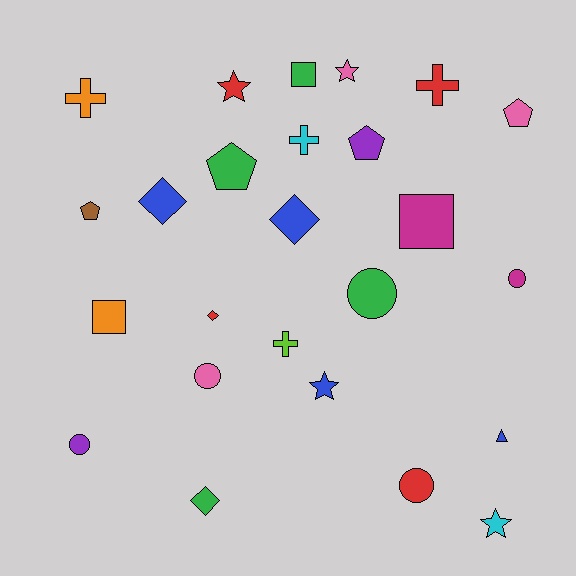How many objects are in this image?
There are 25 objects.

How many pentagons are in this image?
There are 4 pentagons.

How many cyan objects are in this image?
There are 2 cyan objects.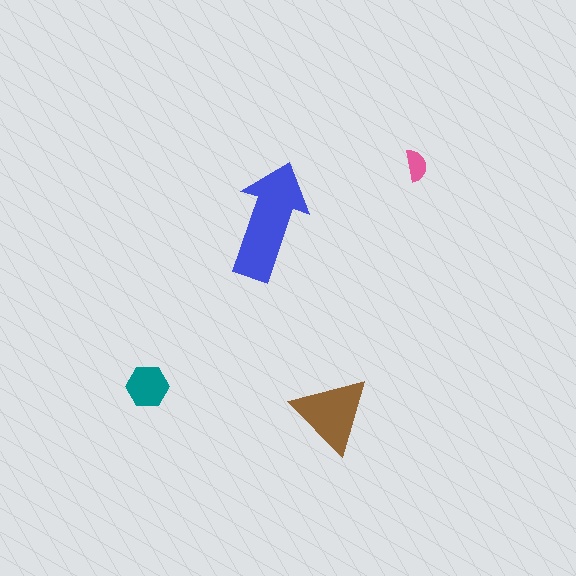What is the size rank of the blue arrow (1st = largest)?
1st.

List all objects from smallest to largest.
The pink semicircle, the teal hexagon, the brown triangle, the blue arrow.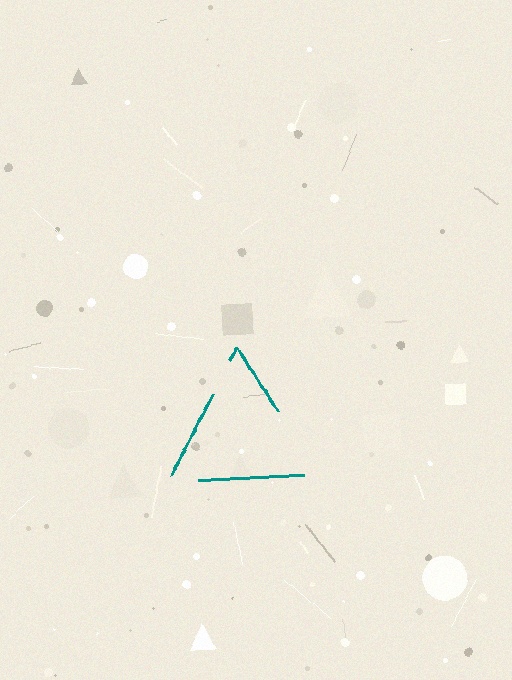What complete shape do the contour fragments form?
The contour fragments form a triangle.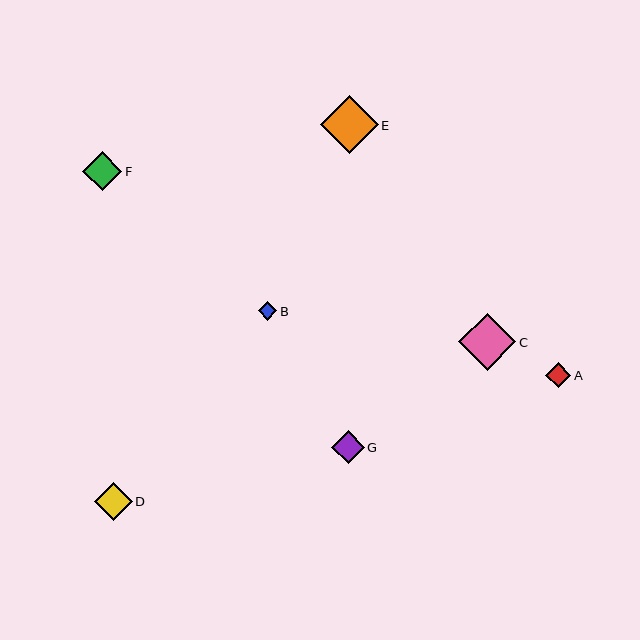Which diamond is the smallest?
Diamond B is the smallest with a size of approximately 18 pixels.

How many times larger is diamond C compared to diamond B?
Diamond C is approximately 3.1 times the size of diamond B.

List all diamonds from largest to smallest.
From largest to smallest: E, C, F, D, G, A, B.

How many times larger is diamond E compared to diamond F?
Diamond E is approximately 1.5 times the size of diamond F.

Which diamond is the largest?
Diamond E is the largest with a size of approximately 58 pixels.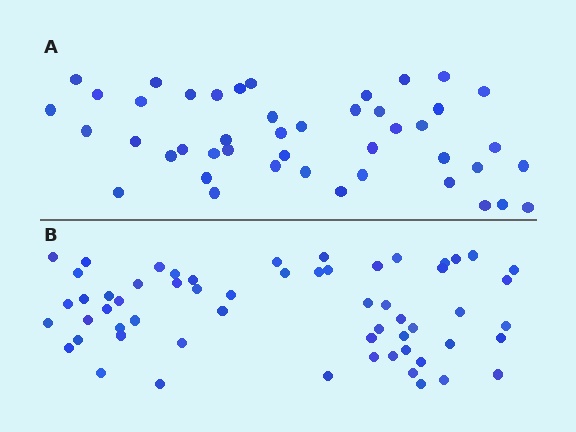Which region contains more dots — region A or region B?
Region B (the bottom region) has more dots.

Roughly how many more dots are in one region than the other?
Region B has approximately 15 more dots than region A.